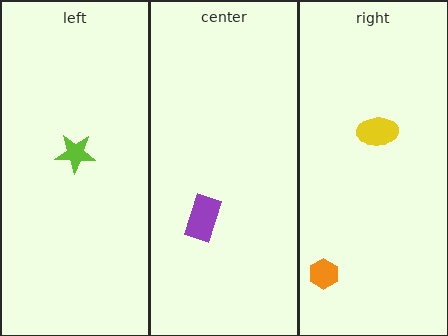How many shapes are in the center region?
1.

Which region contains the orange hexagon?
The right region.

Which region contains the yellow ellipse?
The right region.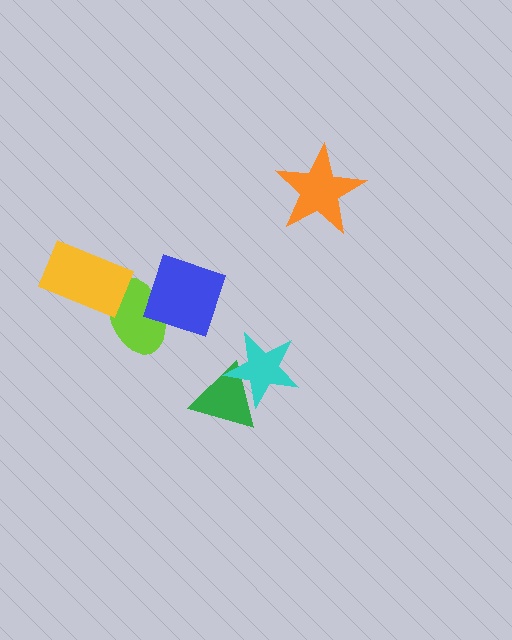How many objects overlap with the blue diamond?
1 object overlaps with the blue diamond.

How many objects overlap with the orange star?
0 objects overlap with the orange star.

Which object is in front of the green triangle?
The cyan star is in front of the green triangle.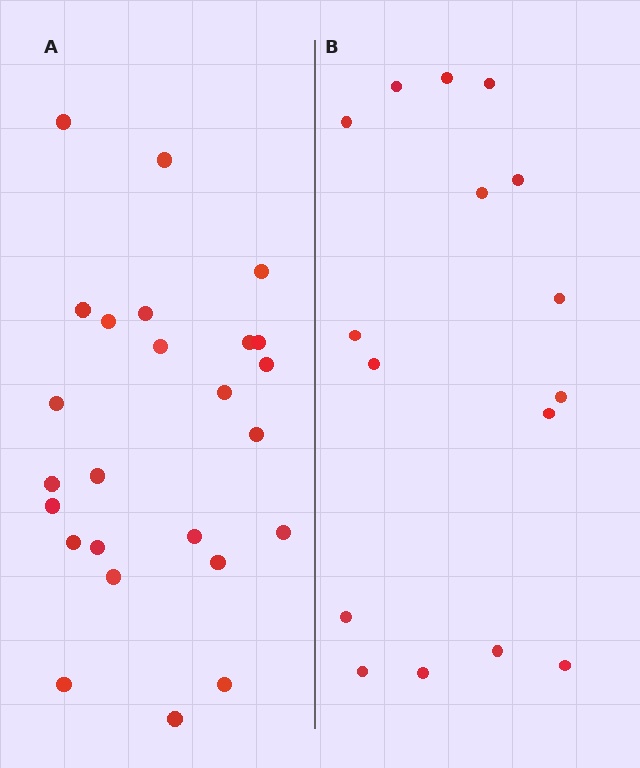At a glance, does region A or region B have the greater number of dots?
Region A (the left region) has more dots.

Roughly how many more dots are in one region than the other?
Region A has roughly 8 or so more dots than region B.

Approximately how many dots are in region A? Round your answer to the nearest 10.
About 20 dots. (The exact count is 25, which rounds to 20.)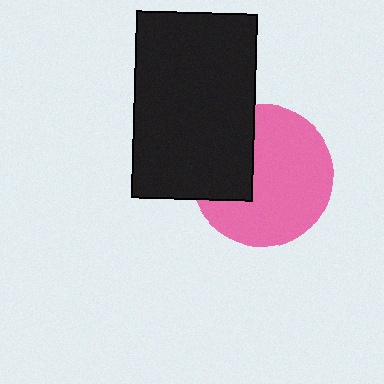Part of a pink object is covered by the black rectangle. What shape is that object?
It is a circle.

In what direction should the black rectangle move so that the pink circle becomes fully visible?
The black rectangle should move left. That is the shortest direction to clear the overlap and leave the pink circle fully visible.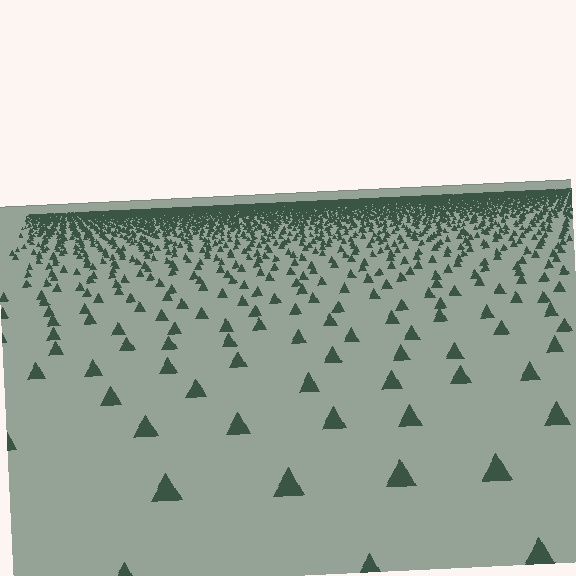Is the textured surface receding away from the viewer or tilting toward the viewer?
The surface is receding away from the viewer. Texture elements get smaller and denser toward the top.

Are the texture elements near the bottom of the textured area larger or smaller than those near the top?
Larger. Near the bottom, elements are closer to the viewer and appear at a bigger on-screen size.